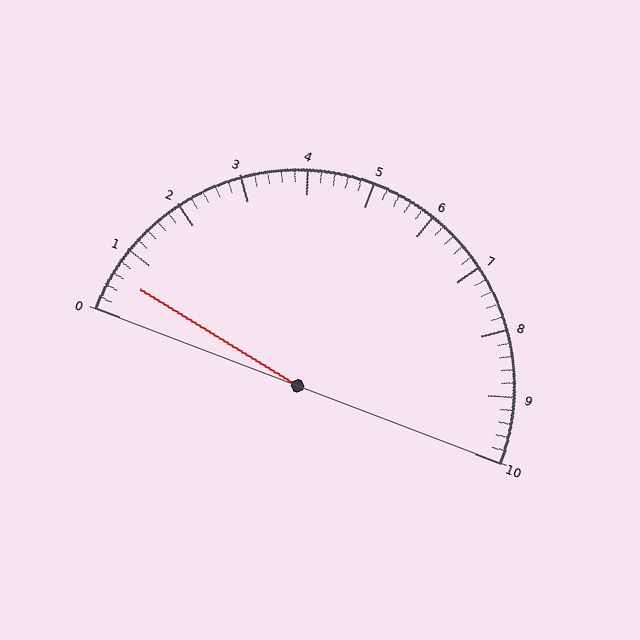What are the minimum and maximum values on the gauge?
The gauge ranges from 0 to 10.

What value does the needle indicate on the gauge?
The needle indicates approximately 0.6.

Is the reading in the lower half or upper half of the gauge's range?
The reading is in the lower half of the range (0 to 10).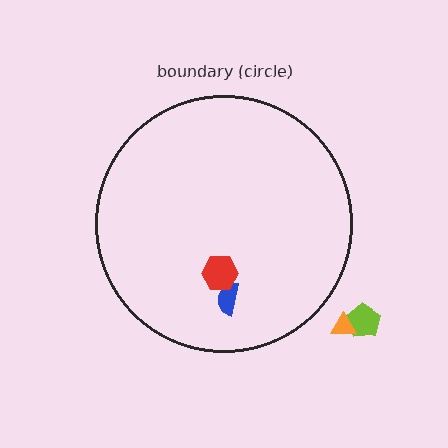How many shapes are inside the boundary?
2 inside, 2 outside.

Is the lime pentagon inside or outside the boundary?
Outside.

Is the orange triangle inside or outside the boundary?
Outside.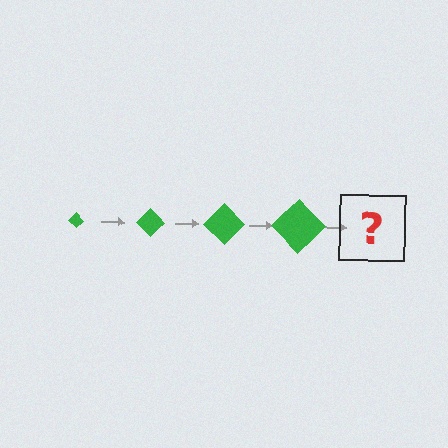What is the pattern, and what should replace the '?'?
The pattern is that the diamond gets progressively larger each step. The '?' should be a green diamond, larger than the previous one.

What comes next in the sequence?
The next element should be a green diamond, larger than the previous one.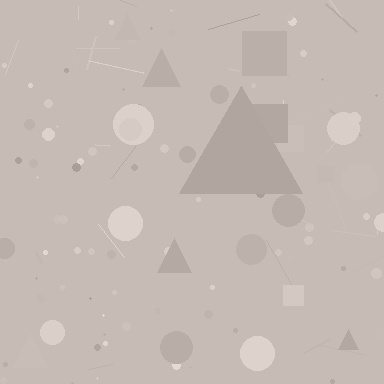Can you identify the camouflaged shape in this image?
The camouflaged shape is a triangle.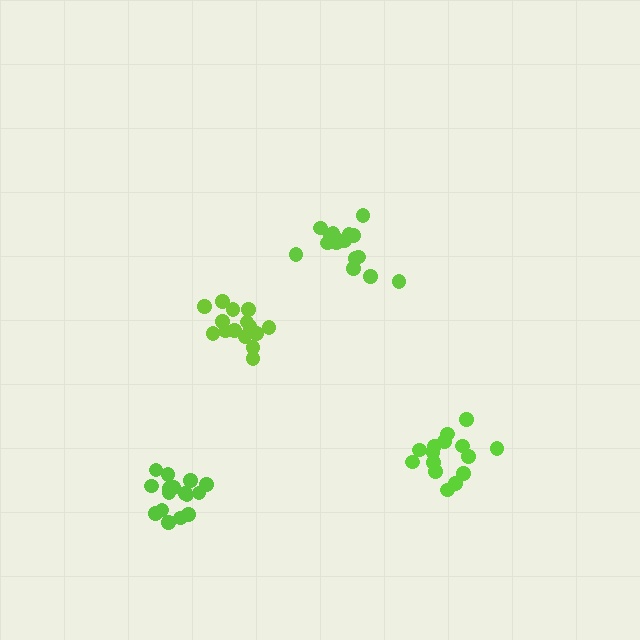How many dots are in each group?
Group 1: 16 dots, Group 2: 15 dots, Group 3: 15 dots, Group 4: 16 dots (62 total).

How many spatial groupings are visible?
There are 4 spatial groupings.